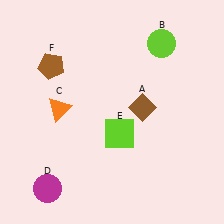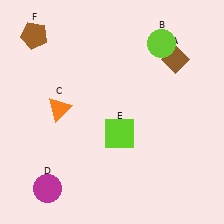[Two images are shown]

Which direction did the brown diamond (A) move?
The brown diamond (A) moved up.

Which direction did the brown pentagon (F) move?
The brown pentagon (F) moved up.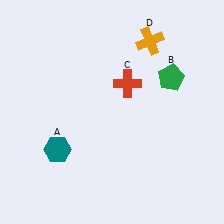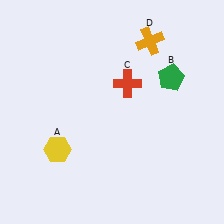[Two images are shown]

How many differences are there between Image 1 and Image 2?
There is 1 difference between the two images.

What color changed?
The hexagon (A) changed from teal in Image 1 to yellow in Image 2.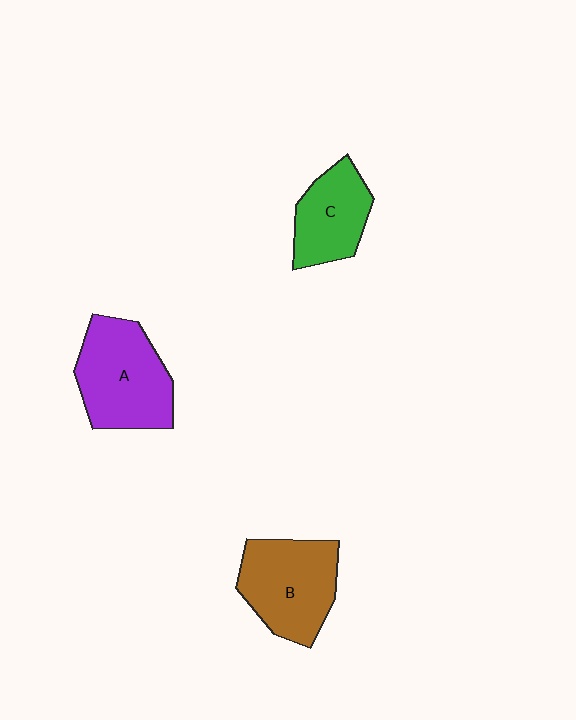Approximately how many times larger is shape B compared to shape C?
Approximately 1.4 times.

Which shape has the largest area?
Shape A (purple).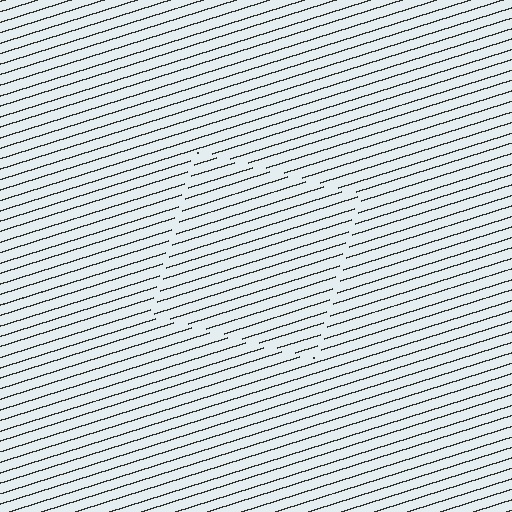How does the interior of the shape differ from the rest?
The interior of the shape contains the same grating, shifted by half a period — the contour is defined by the phase discontinuity where line-ends from the inner and outer gratings abut.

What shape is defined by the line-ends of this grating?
An illusory square. The interior of the shape contains the same grating, shifted by half a period — the contour is defined by the phase discontinuity where line-ends from the inner and outer gratings abut.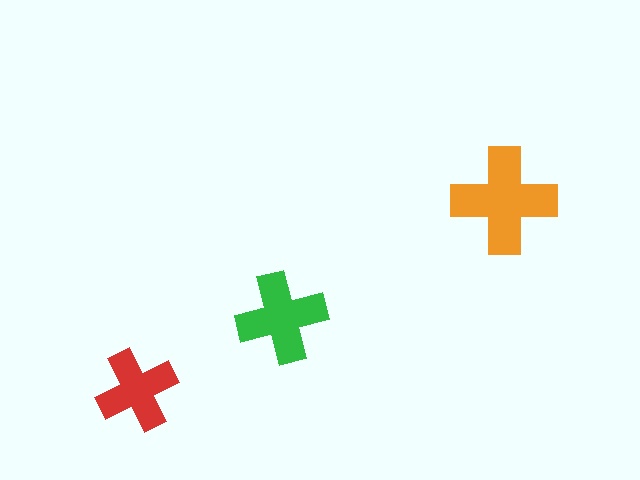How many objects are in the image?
There are 3 objects in the image.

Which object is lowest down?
The red cross is bottommost.